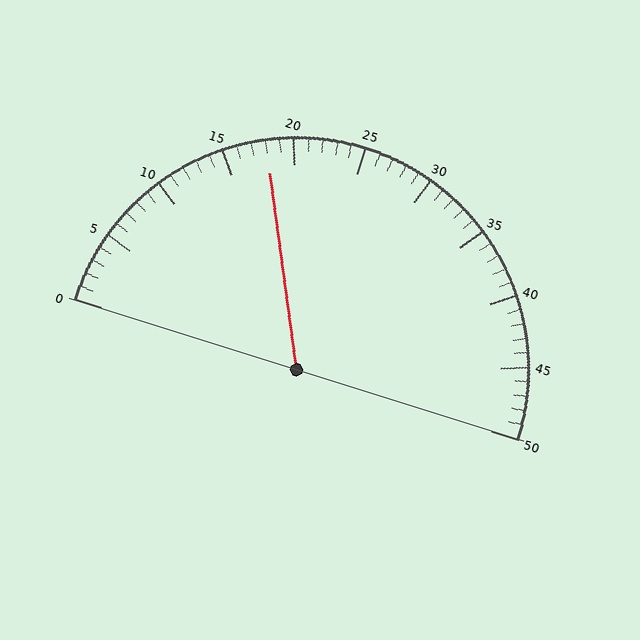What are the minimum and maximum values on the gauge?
The gauge ranges from 0 to 50.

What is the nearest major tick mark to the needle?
The nearest major tick mark is 20.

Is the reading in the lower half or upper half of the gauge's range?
The reading is in the lower half of the range (0 to 50).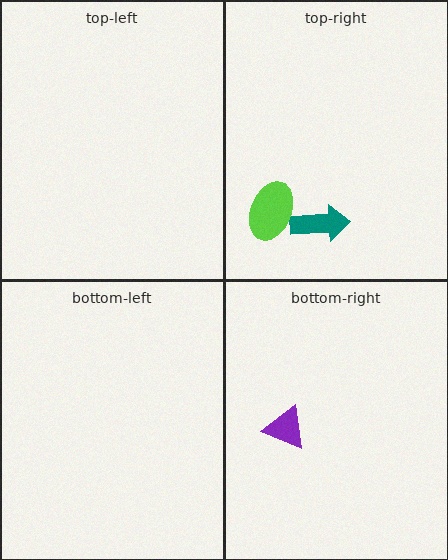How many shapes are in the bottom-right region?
1.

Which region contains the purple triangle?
The bottom-right region.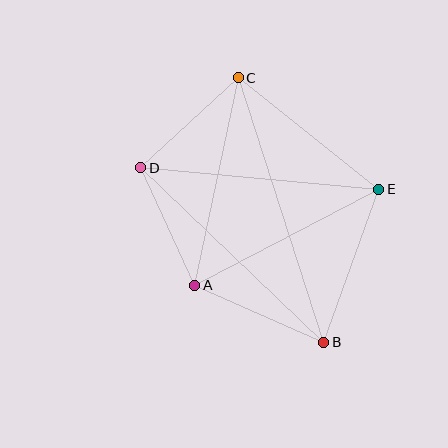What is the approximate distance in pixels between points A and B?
The distance between A and B is approximately 141 pixels.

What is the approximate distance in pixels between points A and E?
The distance between A and E is approximately 208 pixels.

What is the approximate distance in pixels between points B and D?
The distance between B and D is approximately 253 pixels.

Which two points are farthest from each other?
Points B and C are farthest from each other.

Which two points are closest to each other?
Points A and D are closest to each other.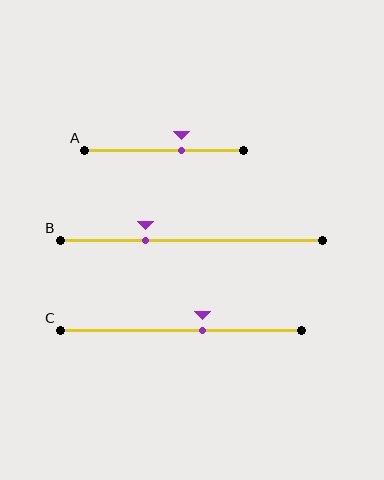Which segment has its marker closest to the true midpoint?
Segment C has its marker closest to the true midpoint.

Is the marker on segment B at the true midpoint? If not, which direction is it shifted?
No, the marker on segment B is shifted to the left by about 18% of the segment length.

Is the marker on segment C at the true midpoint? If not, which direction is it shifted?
No, the marker on segment C is shifted to the right by about 9% of the segment length.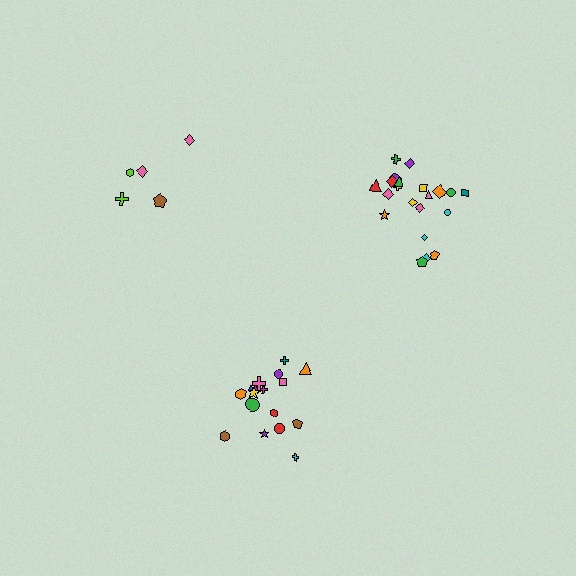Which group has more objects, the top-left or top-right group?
The top-right group.